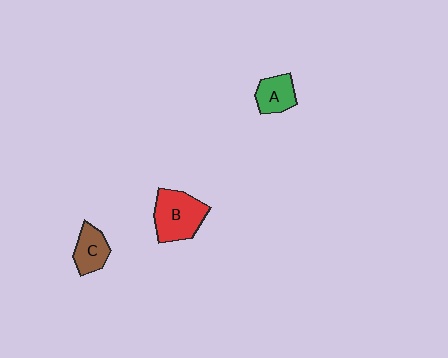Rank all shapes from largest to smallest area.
From largest to smallest: B (red), C (brown), A (green).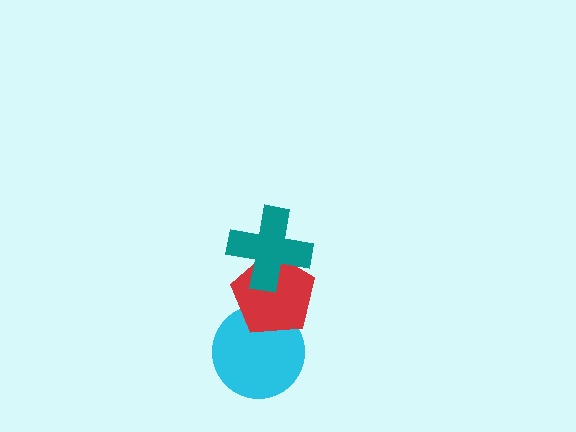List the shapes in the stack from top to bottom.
From top to bottom: the teal cross, the red pentagon, the cyan circle.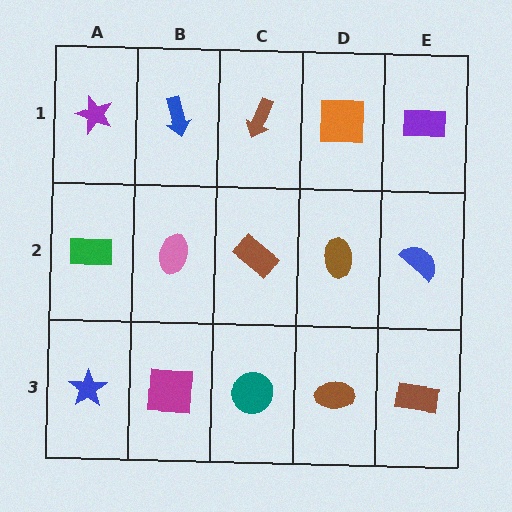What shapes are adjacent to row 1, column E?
A blue semicircle (row 2, column E), an orange square (row 1, column D).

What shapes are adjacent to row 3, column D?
A brown ellipse (row 2, column D), a teal circle (row 3, column C), a brown rectangle (row 3, column E).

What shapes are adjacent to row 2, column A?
A purple star (row 1, column A), a blue star (row 3, column A), a pink ellipse (row 2, column B).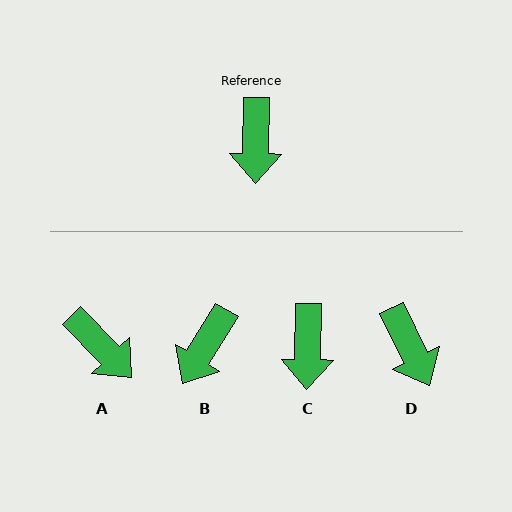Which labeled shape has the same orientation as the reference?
C.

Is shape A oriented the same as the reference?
No, it is off by about 45 degrees.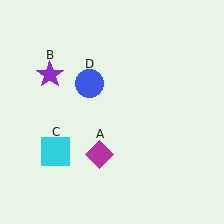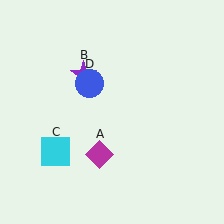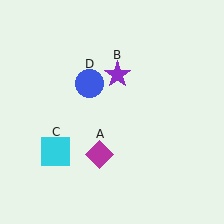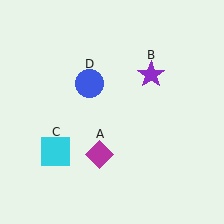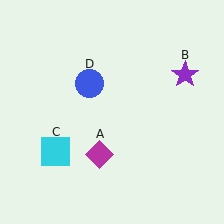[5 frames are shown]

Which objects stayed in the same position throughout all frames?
Magenta diamond (object A) and cyan square (object C) and blue circle (object D) remained stationary.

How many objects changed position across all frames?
1 object changed position: purple star (object B).